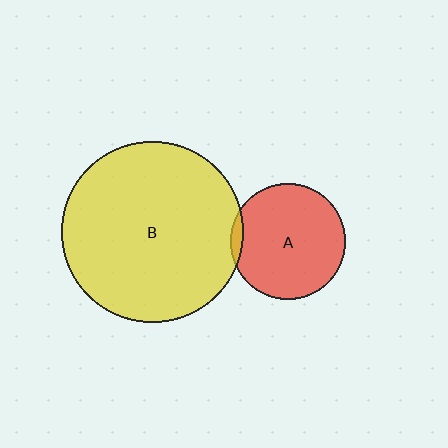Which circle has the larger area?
Circle B (yellow).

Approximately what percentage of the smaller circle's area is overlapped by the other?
Approximately 5%.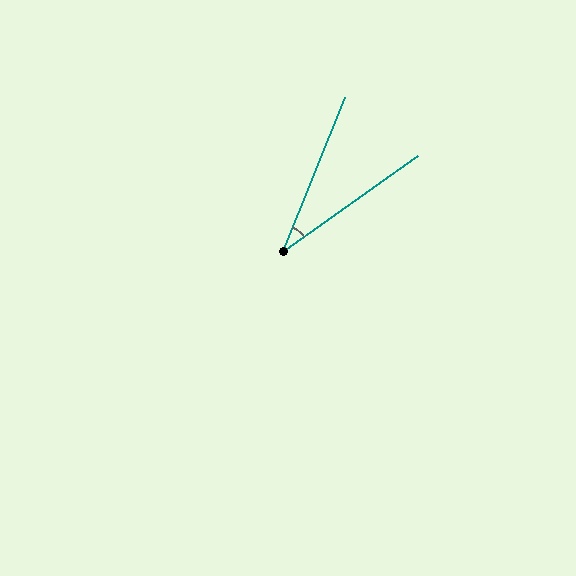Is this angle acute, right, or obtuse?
It is acute.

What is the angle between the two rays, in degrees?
Approximately 33 degrees.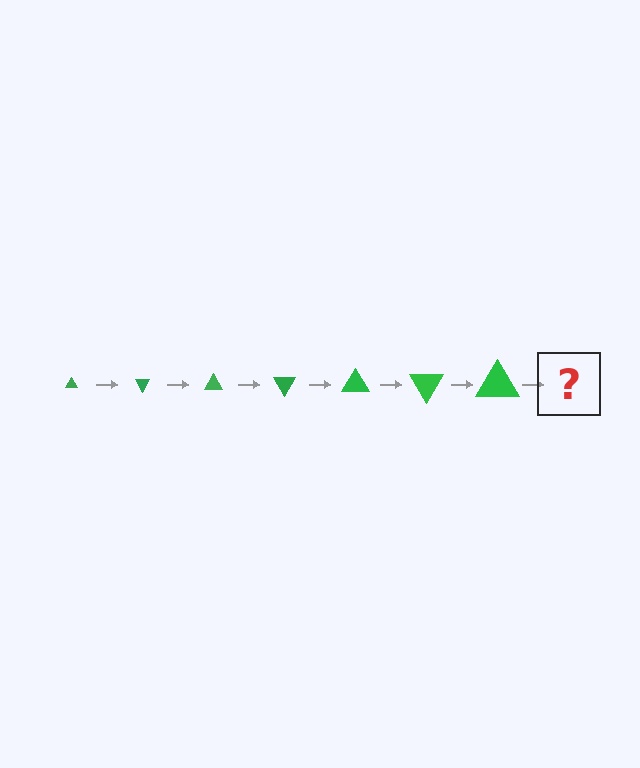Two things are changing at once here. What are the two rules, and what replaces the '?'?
The two rules are that the triangle grows larger each step and it rotates 60 degrees each step. The '?' should be a triangle, larger than the previous one and rotated 420 degrees from the start.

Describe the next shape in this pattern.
It should be a triangle, larger than the previous one and rotated 420 degrees from the start.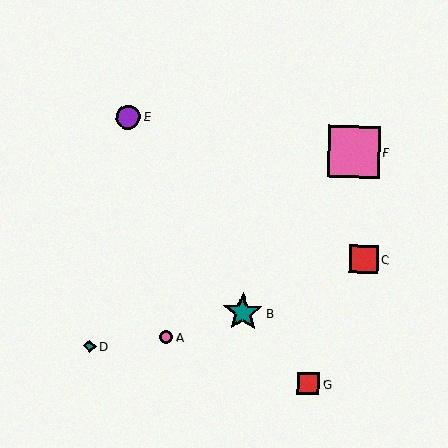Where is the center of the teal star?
The center of the teal star is at (243, 312).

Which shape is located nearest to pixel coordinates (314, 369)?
The red square (labeled G) at (308, 383) is nearest to that location.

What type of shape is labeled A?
Shape A is a pink circle.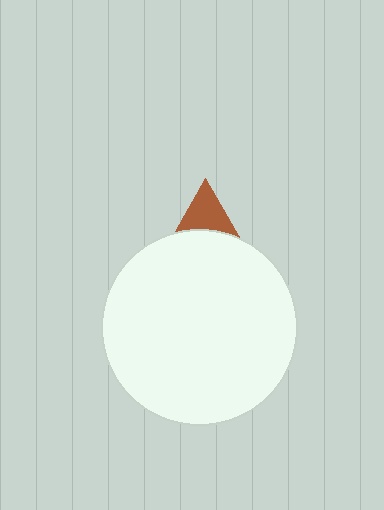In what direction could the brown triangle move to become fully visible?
The brown triangle could move up. That would shift it out from behind the white circle entirely.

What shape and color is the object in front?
The object in front is a white circle.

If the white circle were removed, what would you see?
You would see the complete brown triangle.